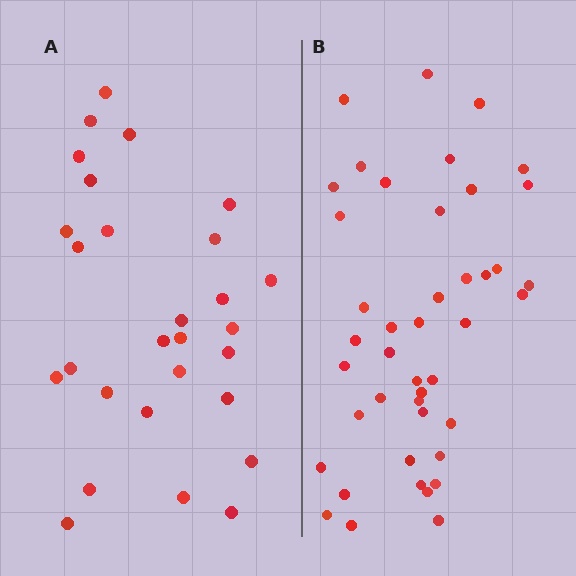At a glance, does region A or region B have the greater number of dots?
Region B (the right region) has more dots.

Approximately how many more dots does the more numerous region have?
Region B has approximately 15 more dots than region A.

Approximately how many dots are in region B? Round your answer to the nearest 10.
About 40 dots. (The exact count is 43, which rounds to 40.)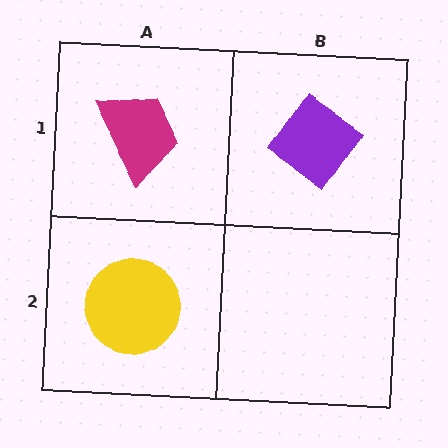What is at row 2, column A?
A yellow circle.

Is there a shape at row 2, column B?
No, that cell is empty.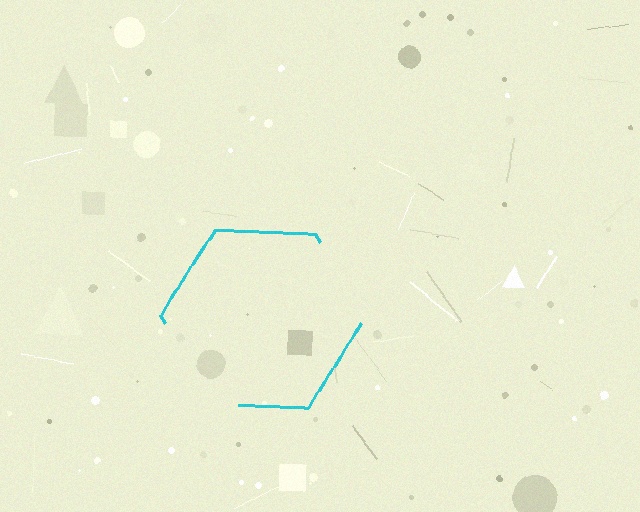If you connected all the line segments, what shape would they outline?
They would outline a hexagon.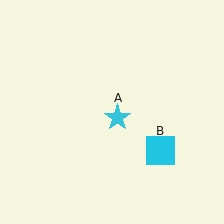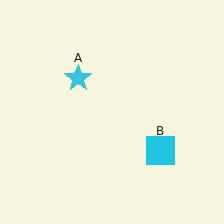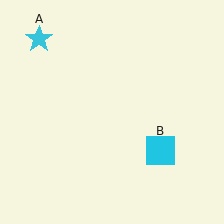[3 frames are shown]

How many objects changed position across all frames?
1 object changed position: cyan star (object A).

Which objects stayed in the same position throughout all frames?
Cyan square (object B) remained stationary.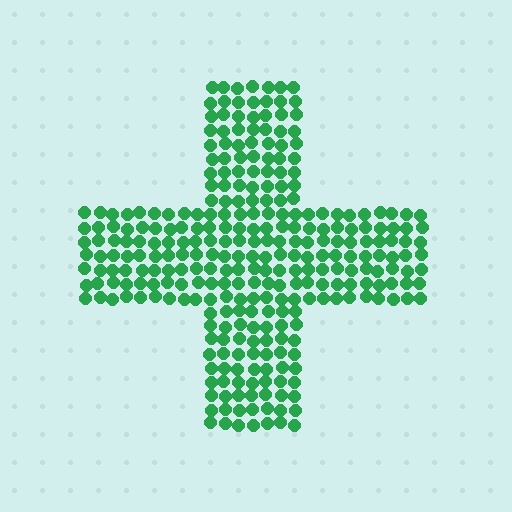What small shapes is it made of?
It is made of small circles.